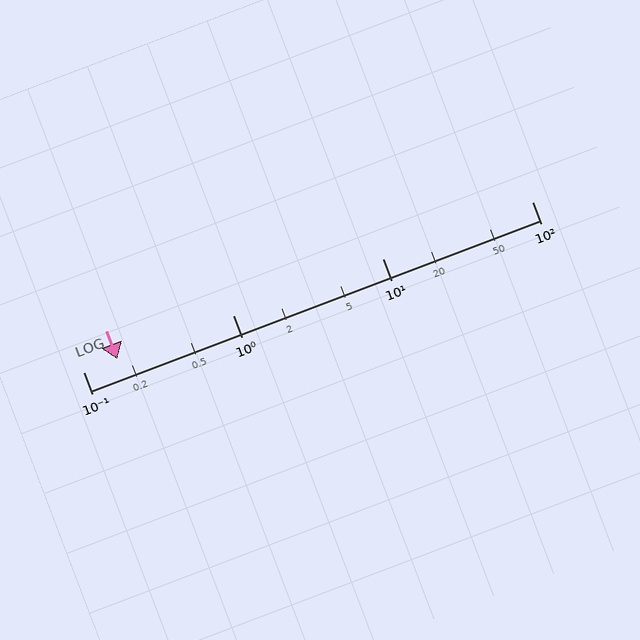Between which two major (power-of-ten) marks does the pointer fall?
The pointer is between 0.1 and 1.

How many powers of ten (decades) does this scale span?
The scale spans 3 decades, from 0.1 to 100.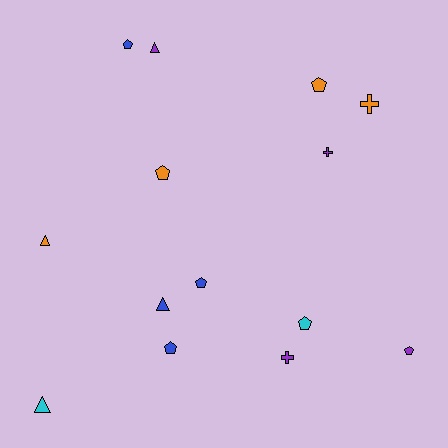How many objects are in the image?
There are 14 objects.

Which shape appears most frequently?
Pentagon, with 7 objects.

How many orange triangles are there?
There is 1 orange triangle.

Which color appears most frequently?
Orange, with 4 objects.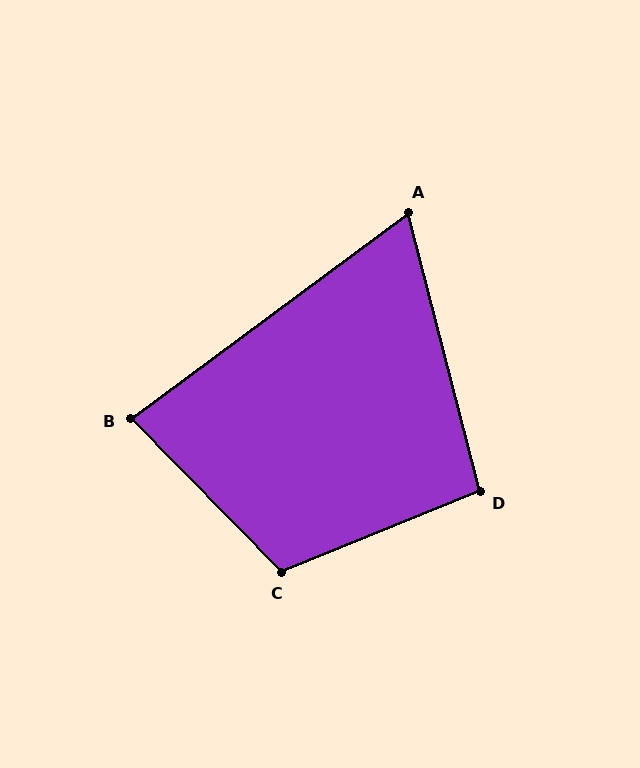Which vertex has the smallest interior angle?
A, at approximately 68 degrees.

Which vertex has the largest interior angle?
C, at approximately 112 degrees.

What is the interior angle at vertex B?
Approximately 82 degrees (acute).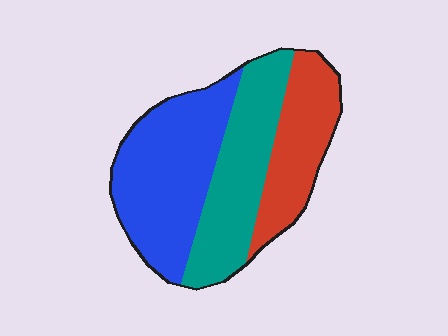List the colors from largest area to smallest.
From largest to smallest: blue, teal, red.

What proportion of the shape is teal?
Teal takes up about one third (1/3) of the shape.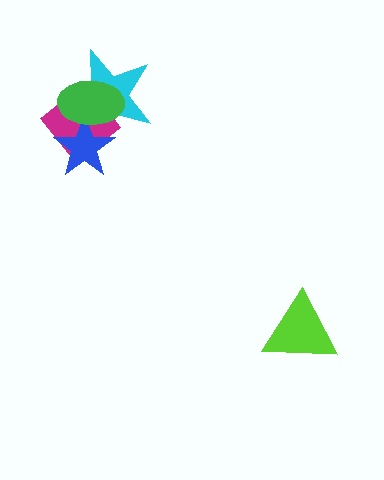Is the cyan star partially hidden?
Yes, it is partially covered by another shape.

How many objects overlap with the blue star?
3 objects overlap with the blue star.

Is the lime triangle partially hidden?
No, no other shape covers it.